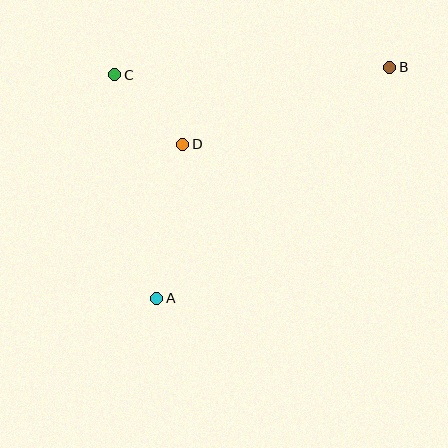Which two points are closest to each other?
Points C and D are closest to each other.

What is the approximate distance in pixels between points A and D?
The distance between A and D is approximately 156 pixels.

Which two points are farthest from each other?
Points A and B are farthest from each other.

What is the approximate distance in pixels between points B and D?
The distance between B and D is approximately 221 pixels.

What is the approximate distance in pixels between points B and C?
The distance between B and C is approximately 275 pixels.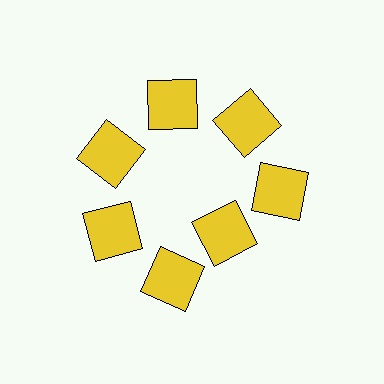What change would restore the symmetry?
The symmetry would be restored by moving it outward, back onto the ring so that all 7 squares sit at equal angles and equal distance from the center.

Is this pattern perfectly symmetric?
No. The 7 yellow squares are arranged in a ring, but one element near the 5 o'clock position is pulled inward toward the center, breaking the 7-fold rotational symmetry.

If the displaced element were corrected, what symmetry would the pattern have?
It would have 7-fold rotational symmetry — the pattern would map onto itself every 51 degrees.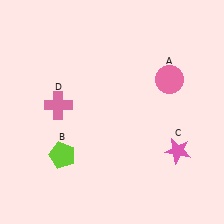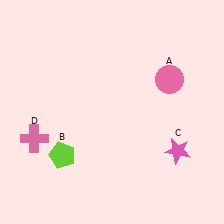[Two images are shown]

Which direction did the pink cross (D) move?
The pink cross (D) moved down.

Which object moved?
The pink cross (D) moved down.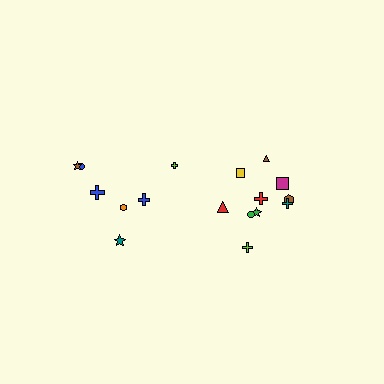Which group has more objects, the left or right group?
The right group.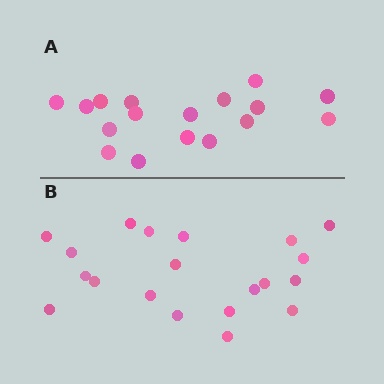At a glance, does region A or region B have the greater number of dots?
Region B (the bottom region) has more dots.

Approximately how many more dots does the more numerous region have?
Region B has just a few more — roughly 2 or 3 more dots than region A.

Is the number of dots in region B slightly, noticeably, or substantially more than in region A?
Region B has only slightly more — the two regions are fairly close. The ratio is roughly 1.2 to 1.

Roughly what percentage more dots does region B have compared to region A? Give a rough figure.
About 20% more.